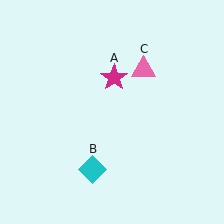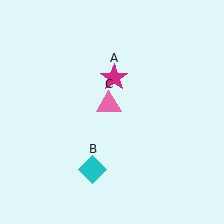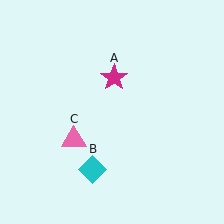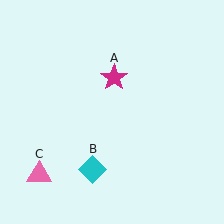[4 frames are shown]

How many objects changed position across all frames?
1 object changed position: pink triangle (object C).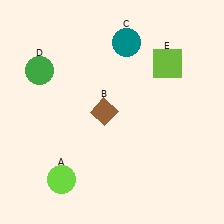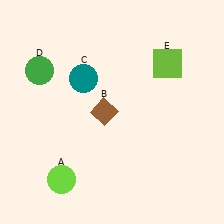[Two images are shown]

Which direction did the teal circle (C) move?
The teal circle (C) moved left.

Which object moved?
The teal circle (C) moved left.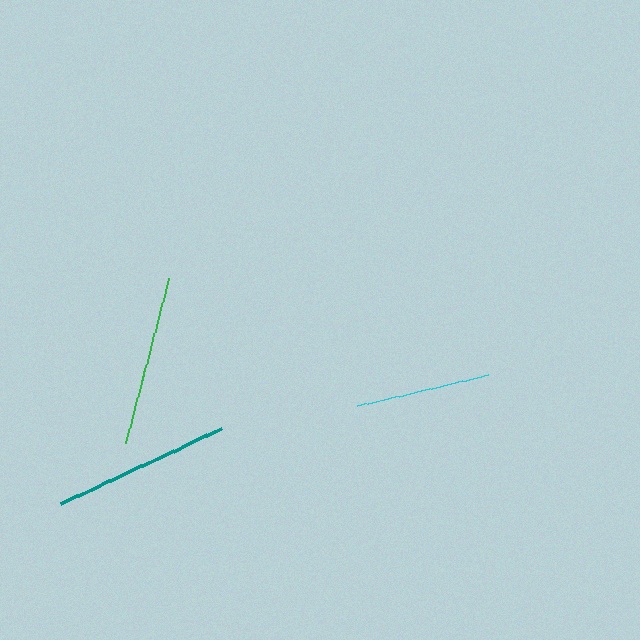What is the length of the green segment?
The green segment is approximately 170 pixels long.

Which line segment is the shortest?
The cyan line is the shortest at approximately 134 pixels.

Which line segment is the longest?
The teal line is the longest at approximately 177 pixels.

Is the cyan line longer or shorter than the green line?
The green line is longer than the cyan line.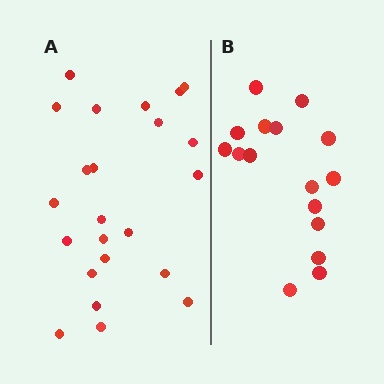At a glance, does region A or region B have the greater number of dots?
Region A (the left region) has more dots.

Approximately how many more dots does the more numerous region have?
Region A has roughly 8 or so more dots than region B.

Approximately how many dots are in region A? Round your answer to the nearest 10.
About 20 dots. (The exact count is 23, which rounds to 20.)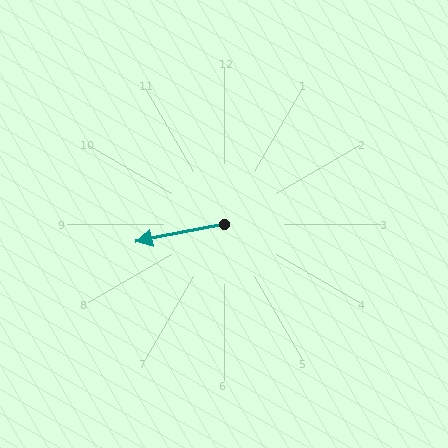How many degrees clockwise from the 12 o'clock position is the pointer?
Approximately 259 degrees.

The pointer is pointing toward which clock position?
Roughly 9 o'clock.